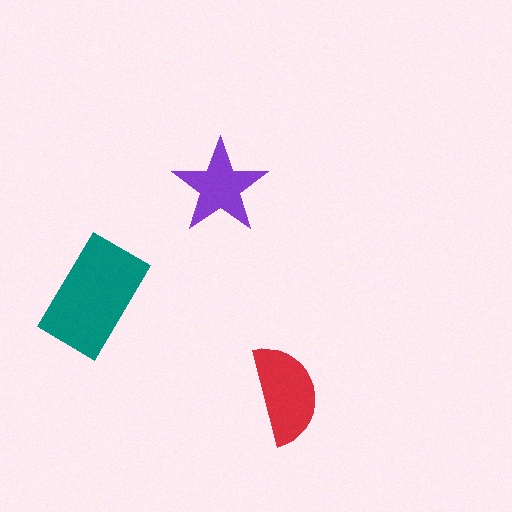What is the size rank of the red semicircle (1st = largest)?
2nd.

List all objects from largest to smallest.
The teal rectangle, the red semicircle, the purple star.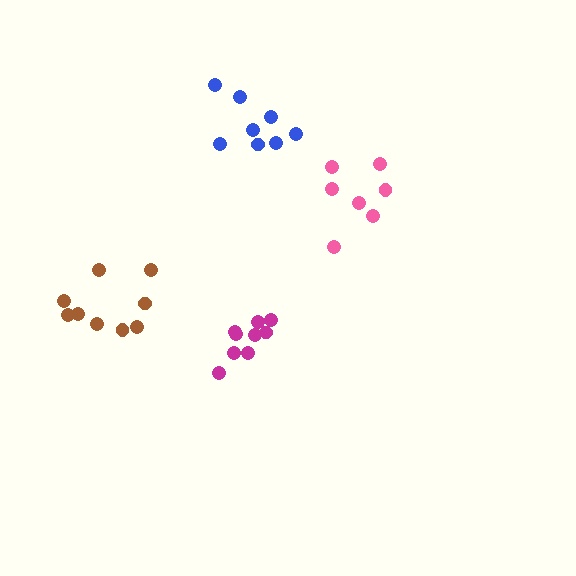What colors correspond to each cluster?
The clusters are colored: pink, brown, magenta, blue.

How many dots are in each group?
Group 1: 7 dots, Group 2: 9 dots, Group 3: 9 dots, Group 4: 8 dots (33 total).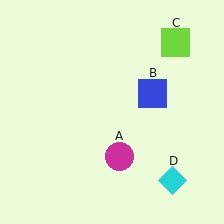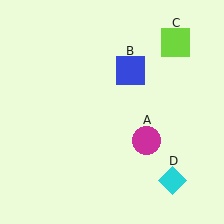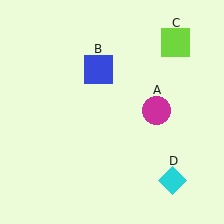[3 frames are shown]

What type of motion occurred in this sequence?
The magenta circle (object A), blue square (object B) rotated counterclockwise around the center of the scene.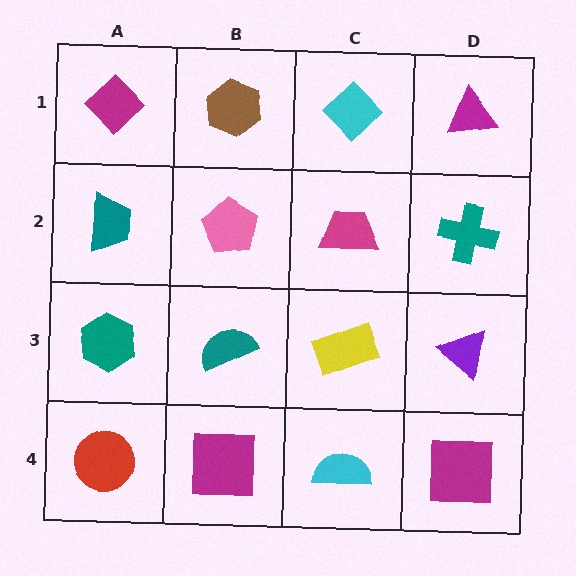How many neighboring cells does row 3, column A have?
3.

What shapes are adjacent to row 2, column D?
A magenta triangle (row 1, column D), a purple triangle (row 3, column D), a magenta trapezoid (row 2, column C).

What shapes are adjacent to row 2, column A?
A magenta diamond (row 1, column A), a teal hexagon (row 3, column A), a pink pentagon (row 2, column B).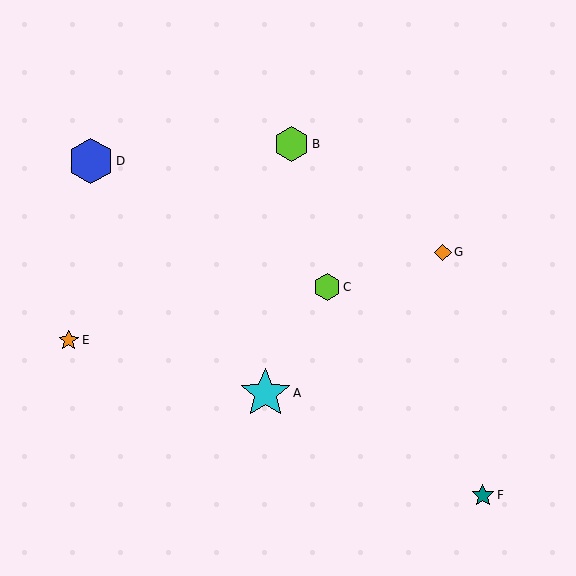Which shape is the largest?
The cyan star (labeled A) is the largest.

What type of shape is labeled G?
Shape G is an orange diamond.